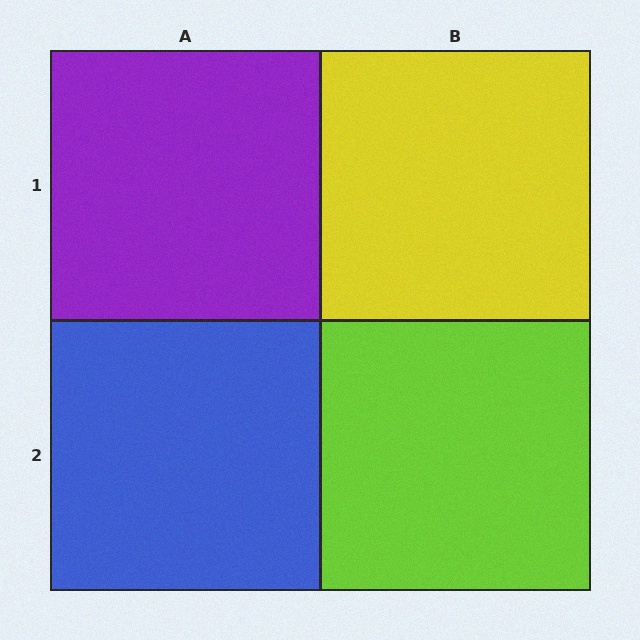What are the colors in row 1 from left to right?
Purple, yellow.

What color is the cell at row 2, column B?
Lime.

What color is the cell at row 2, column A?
Blue.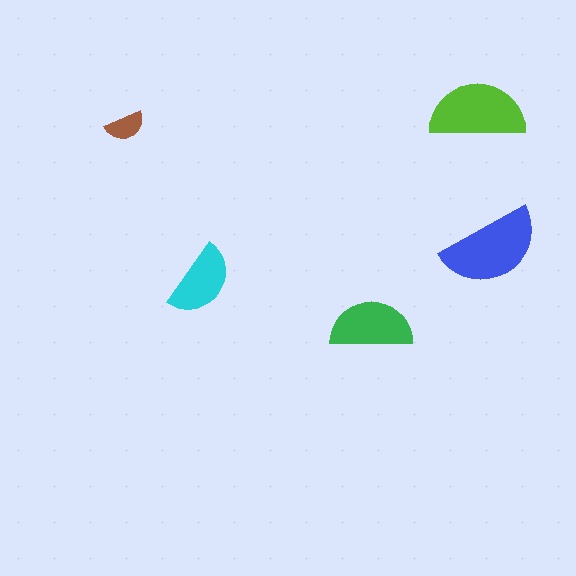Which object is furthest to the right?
The blue semicircle is rightmost.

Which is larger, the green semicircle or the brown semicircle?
The green one.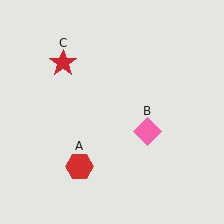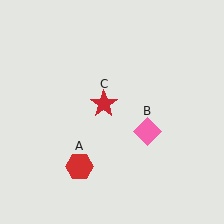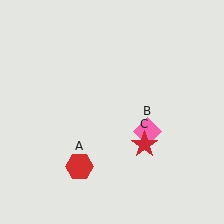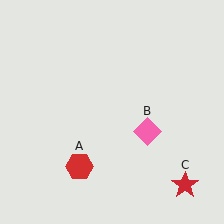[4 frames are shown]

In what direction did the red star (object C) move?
The red star (object C) moved down and to the right.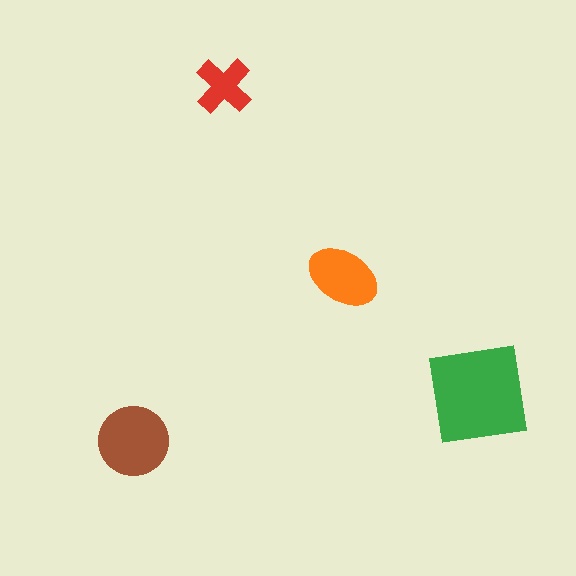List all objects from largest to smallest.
The green square, the brown circle, the orange ellipse, the red cross.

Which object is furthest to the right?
The green square is rightmost.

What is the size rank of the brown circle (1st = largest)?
2nd.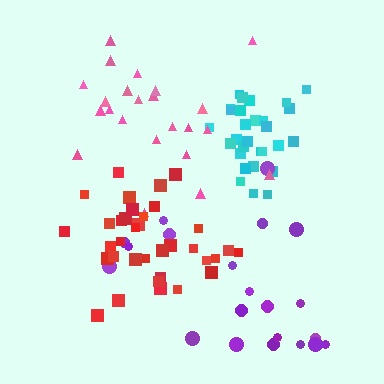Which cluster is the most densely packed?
Cyan.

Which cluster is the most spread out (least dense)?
Purple.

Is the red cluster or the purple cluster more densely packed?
Red.